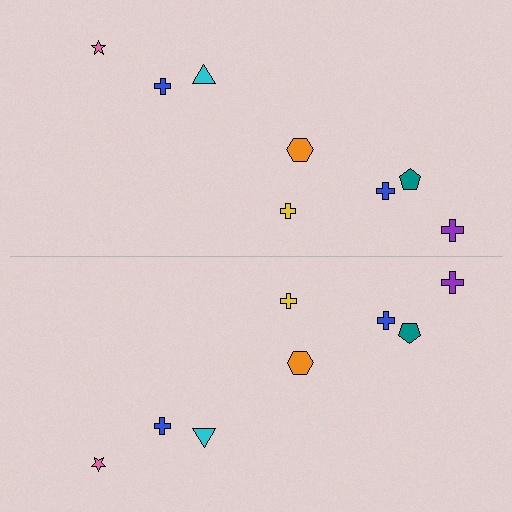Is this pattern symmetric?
Yes, this pattern has bilateral (reflection) symmetry.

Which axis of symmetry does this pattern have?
The pattern has a horizontal axis of symmetry running through the center of the image.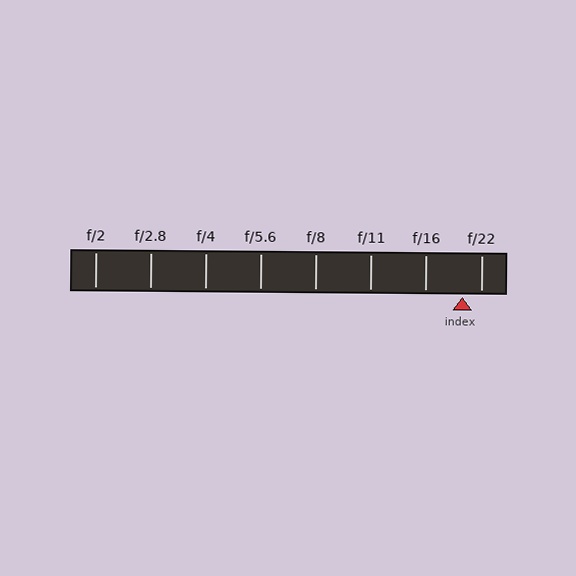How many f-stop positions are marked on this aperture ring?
There are 8 f-stop positions marked.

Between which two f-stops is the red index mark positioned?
The index mark is between f/16 and f/22.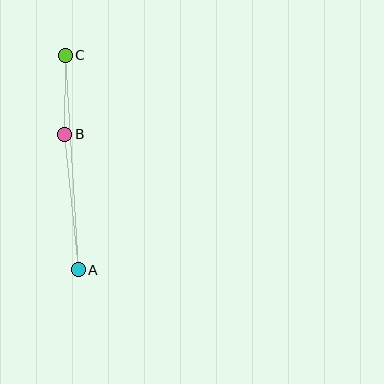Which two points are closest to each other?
Points B and C are closest to each other.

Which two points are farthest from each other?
Points A and C are farthest from each other.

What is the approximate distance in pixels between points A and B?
The distance between A and B is approximately 136 pixels.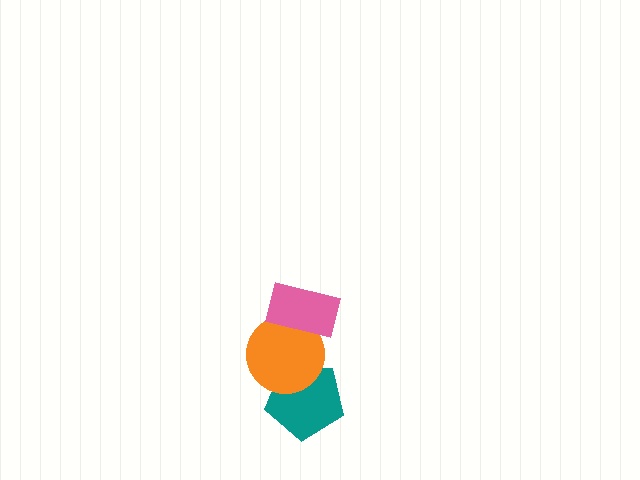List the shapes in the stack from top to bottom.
From top to bottom: the pink rectangle, the orange circle, the teal pentagon.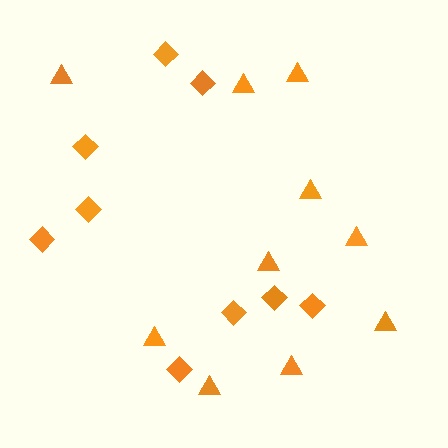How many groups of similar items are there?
There are 2 groups: one group of triangles (10) and one group of diamonds (9).